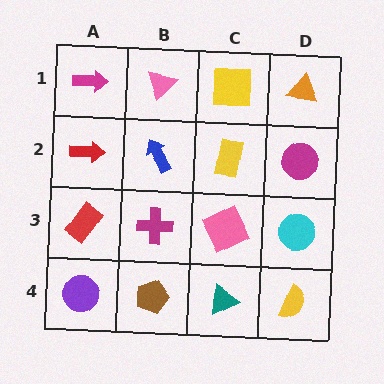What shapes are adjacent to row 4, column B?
A magenta cross (row 3, column B), a purple circle (row 4, column A), a teal triangle (row 4, column C).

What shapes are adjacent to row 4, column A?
A red rectangle (row 3, column A), a brown pentagon (row 4, column B).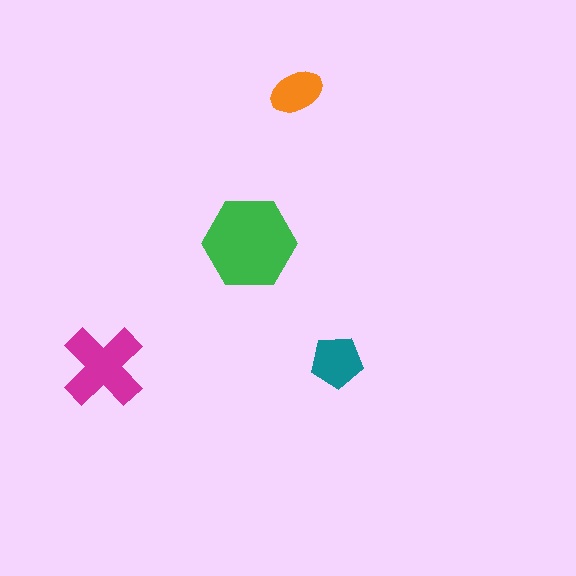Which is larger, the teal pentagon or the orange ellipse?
The teal pentagon.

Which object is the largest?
The green hexagon.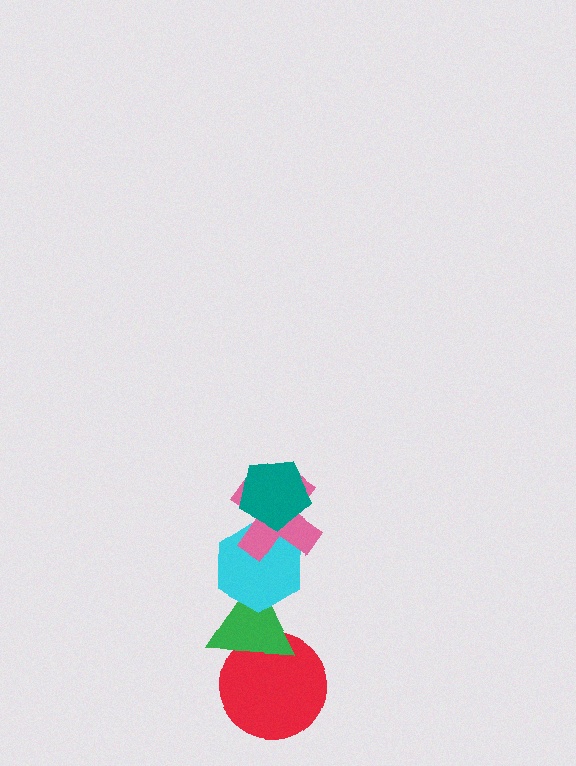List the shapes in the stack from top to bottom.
From top to bottom: the teal pentagon, the pink cross, the cyan hexagon, the green triangle, the red circle.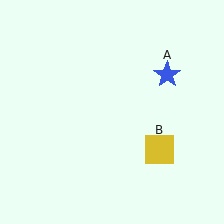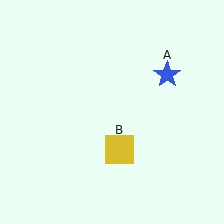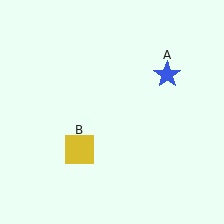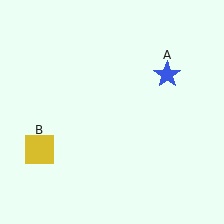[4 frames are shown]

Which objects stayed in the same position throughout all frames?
Blue star (object A) remained stationary.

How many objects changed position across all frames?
1 object changed position: yellow square (object B).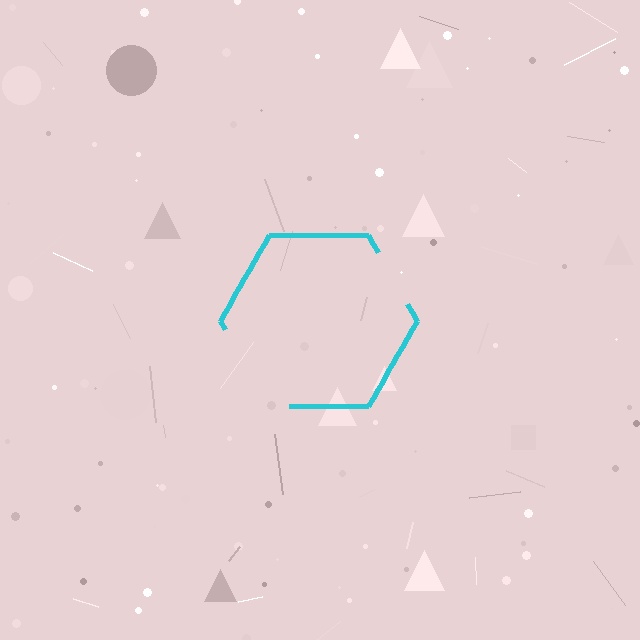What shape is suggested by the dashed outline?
The dashed outline suggests a hexagon.